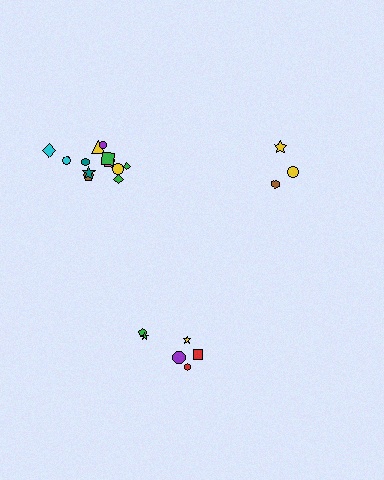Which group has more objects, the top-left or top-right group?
The top-left group.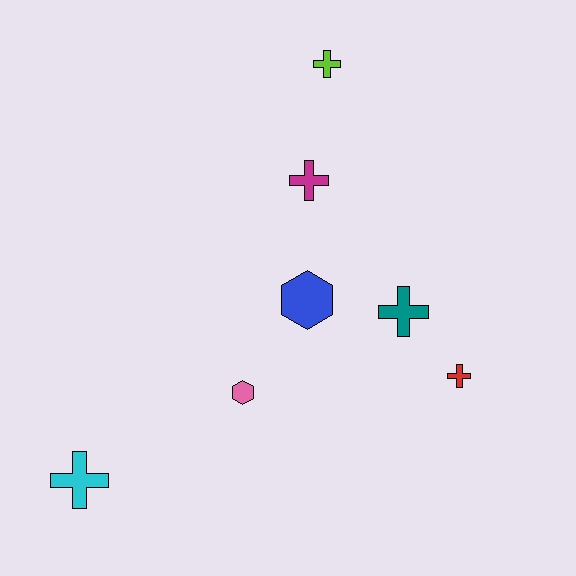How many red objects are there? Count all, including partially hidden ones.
There is 1 red object.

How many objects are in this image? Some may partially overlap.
There are 7 objects.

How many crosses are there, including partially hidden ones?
There are 5 crosses.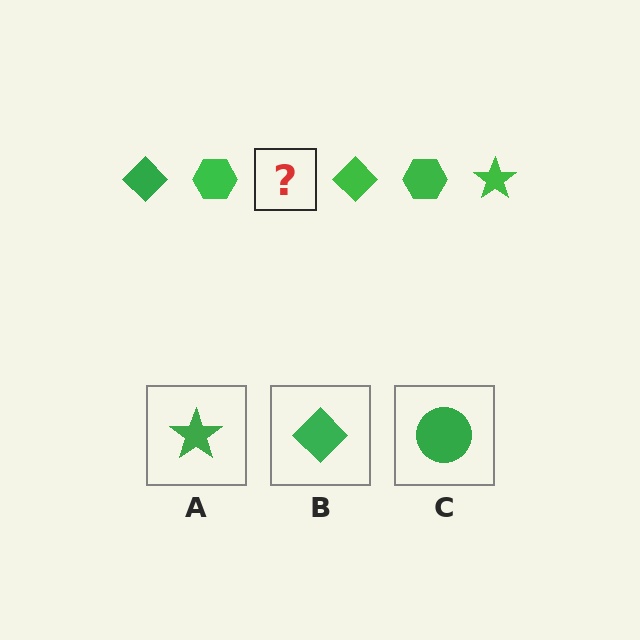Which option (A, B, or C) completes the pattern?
A.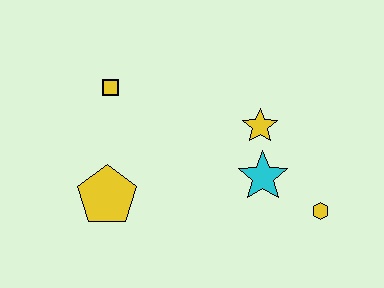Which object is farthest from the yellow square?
The yellow hexagon is farthest from the yellow square.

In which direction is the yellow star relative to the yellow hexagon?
The yellow star is above the yellow hexagon.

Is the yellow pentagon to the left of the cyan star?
Yes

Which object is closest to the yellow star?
The cyan star is closest to the yellow star.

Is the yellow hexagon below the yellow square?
Yes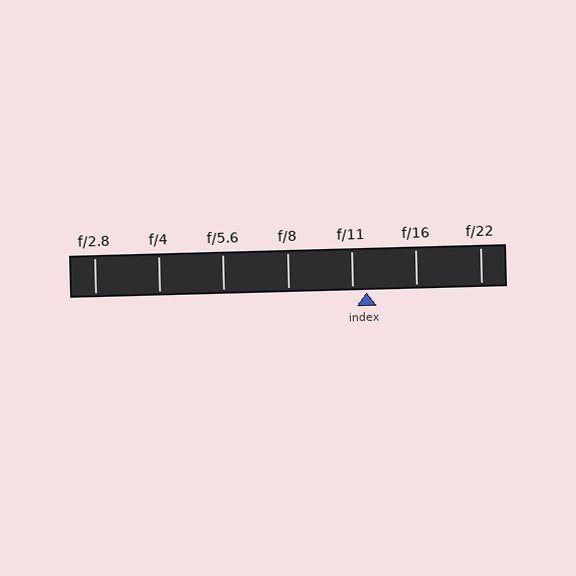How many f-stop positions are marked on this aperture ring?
There are 7 f-stop positions marked.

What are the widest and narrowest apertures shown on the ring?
The widest aperture shown is f/2.8 and the narrowest is f/22.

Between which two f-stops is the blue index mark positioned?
The index mark is between f/11 and f/16.